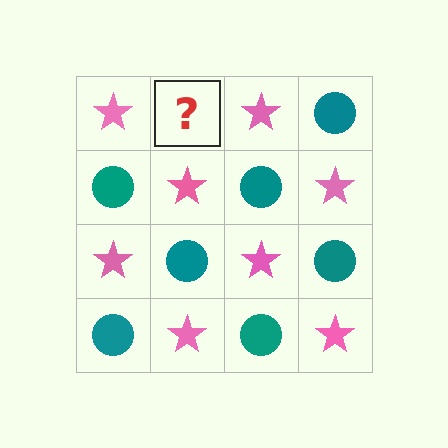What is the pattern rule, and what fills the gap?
The rule is that it alternates pink star and teal circle in a checkerboard pattern. The gap should be filled with a teal circle.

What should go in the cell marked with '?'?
The missing cell should contain a teal circle.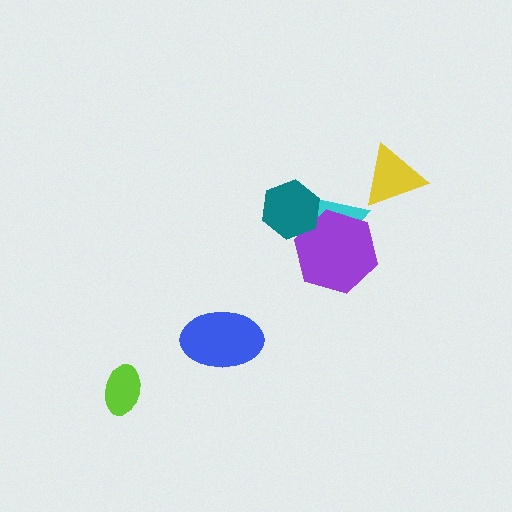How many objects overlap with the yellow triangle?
0 objects overlap with the yellow triangle.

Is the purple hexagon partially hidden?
Yes, it is partially covered by another shape.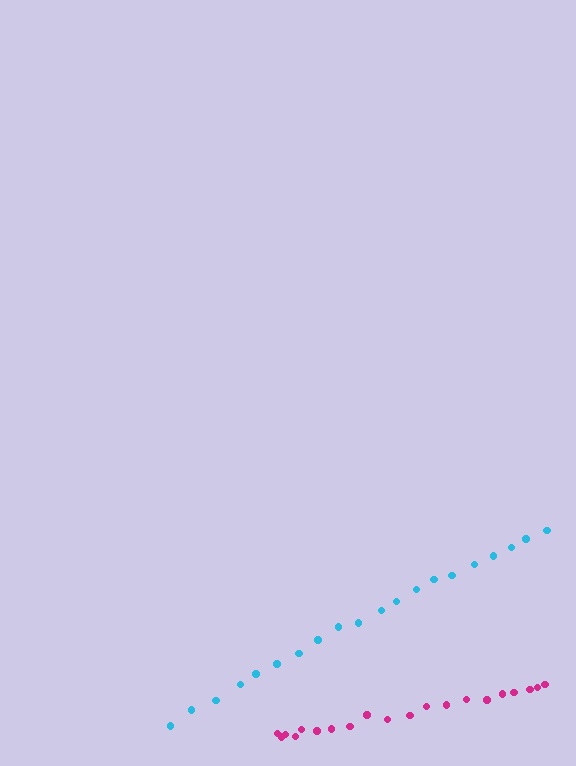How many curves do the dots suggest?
There are 2 distinct paths.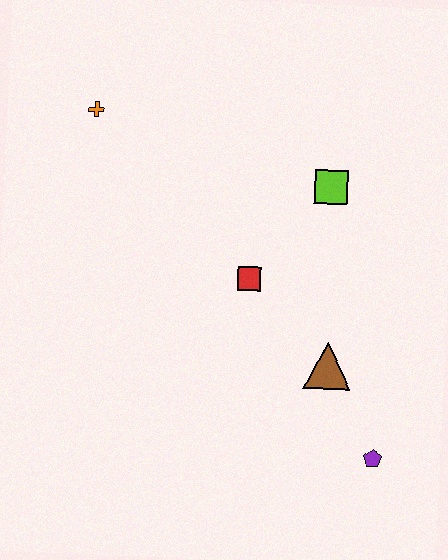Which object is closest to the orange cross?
The red square is closest to the orange cross.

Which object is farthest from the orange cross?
The purple pentagon is farthest from the orange cross.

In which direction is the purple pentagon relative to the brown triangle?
The purple pentagon is below the brown triangle.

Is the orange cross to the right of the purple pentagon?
No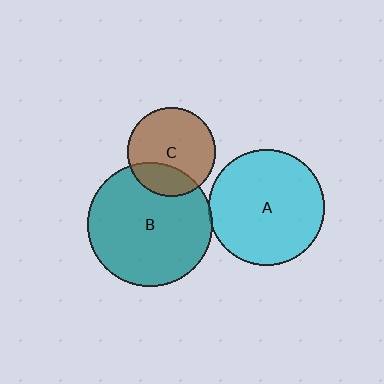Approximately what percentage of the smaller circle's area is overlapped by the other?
Approximately 25%.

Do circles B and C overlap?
Yes.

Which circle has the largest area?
Circle B (teal).